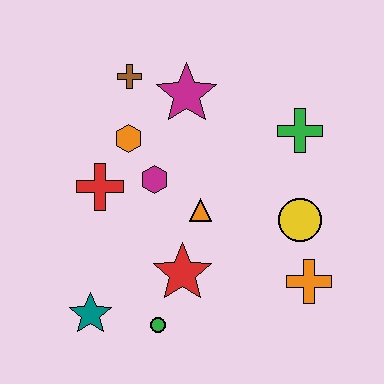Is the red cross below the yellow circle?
No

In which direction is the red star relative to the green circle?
The red star is above the green circle.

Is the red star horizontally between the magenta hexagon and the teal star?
No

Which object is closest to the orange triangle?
The magenta hexagon is closest to the orange triangle.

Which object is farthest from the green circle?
The brown cross is farthest from the green circle.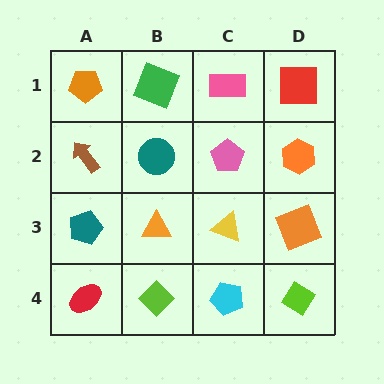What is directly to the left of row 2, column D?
A pink pentagon.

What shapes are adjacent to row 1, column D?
An orange hexagon (row 2, column D), a pink rectangle (row 1, column C).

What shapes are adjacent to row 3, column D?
An orange hexagon (row 2, column D), a lime diamond (row 4, column D), a yellow triangle (row 3, column C).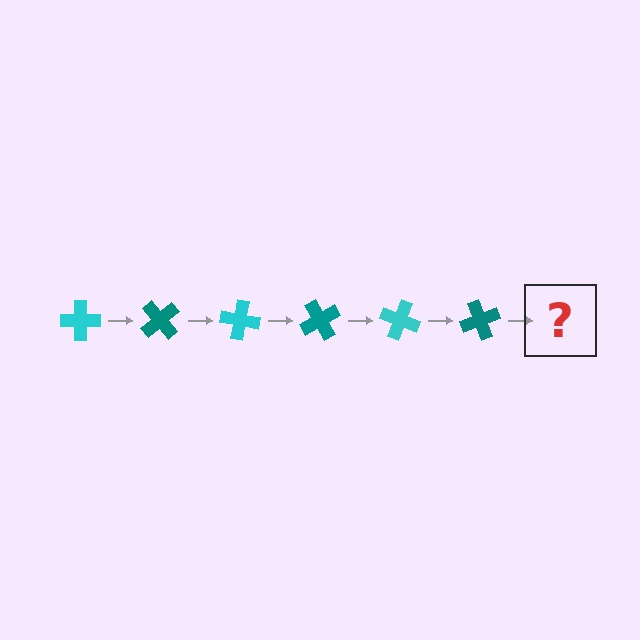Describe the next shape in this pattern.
It should be a cyan cross, rotated 300 degrees from the start.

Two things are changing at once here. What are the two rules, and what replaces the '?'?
The two rules are that it rotates 50 degrees each step and the color cycles through cyan and teal. The '?' should be a cyan cross, rotated 300 degrees from the start.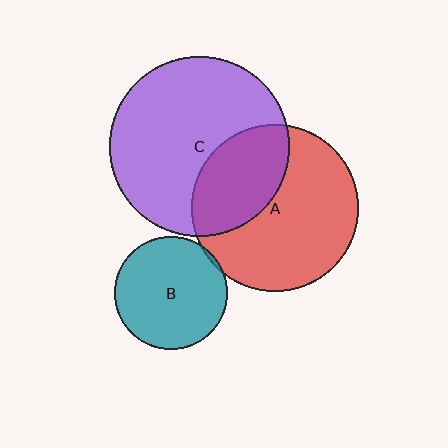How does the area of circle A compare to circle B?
Approximately 2.2 times.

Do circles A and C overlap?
Yes.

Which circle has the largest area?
Circle C (purple).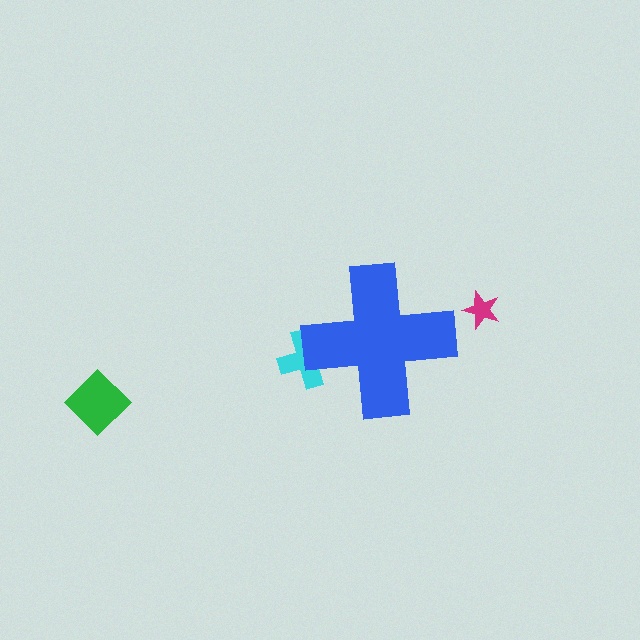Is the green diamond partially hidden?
No, the green diamond is fully visible.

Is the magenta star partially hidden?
No, the magenta star is fully visible.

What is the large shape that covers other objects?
A blue cross.